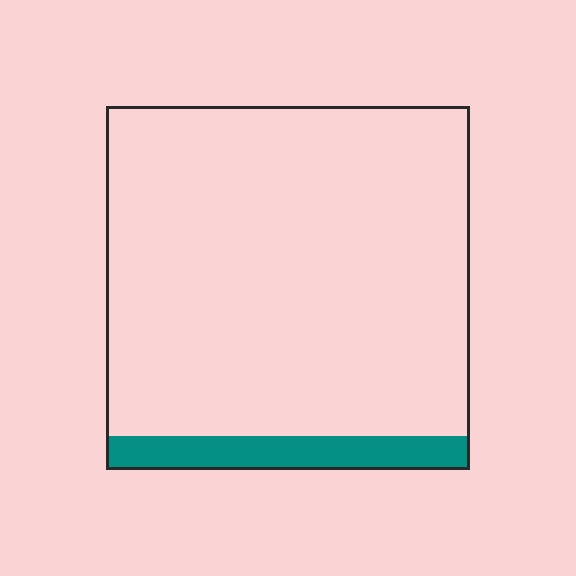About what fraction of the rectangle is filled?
About one tenth (1/10).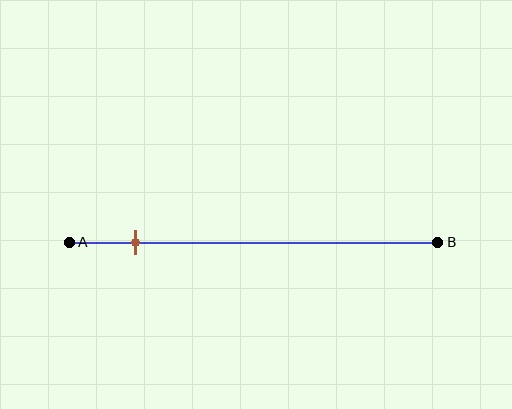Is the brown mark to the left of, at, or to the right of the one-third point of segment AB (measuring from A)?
The brown mark is to the left of the one-third point of segment AB.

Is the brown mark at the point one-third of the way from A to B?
No, the mark is at about 20% from A, not at the 33% one-third point.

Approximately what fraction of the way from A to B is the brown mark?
The brown mark is approximately 20% of the way from A to B.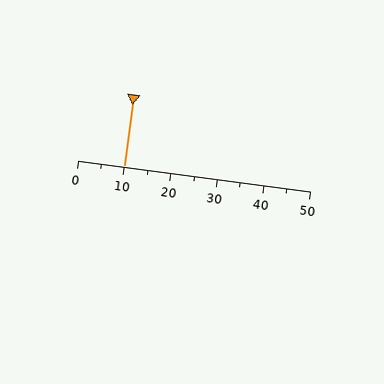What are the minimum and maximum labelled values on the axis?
The axis runs from 0 to 50.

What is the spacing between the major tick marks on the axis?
The major ticks are spaced 10 apart.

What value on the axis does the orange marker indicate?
The marker indicates approximately 10.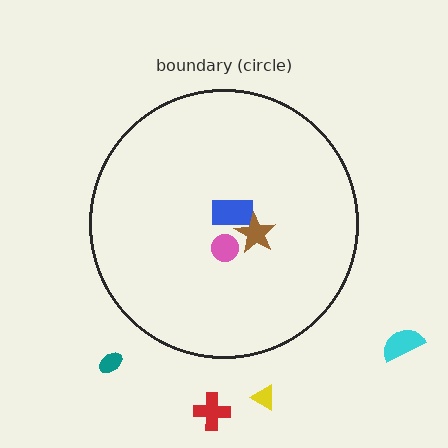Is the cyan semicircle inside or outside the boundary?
Outside.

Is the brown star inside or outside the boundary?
Inside.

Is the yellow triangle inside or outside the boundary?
Outside.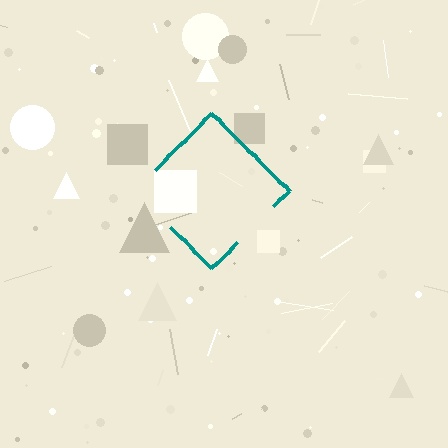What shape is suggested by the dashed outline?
The dashed outline suggests a diamond.